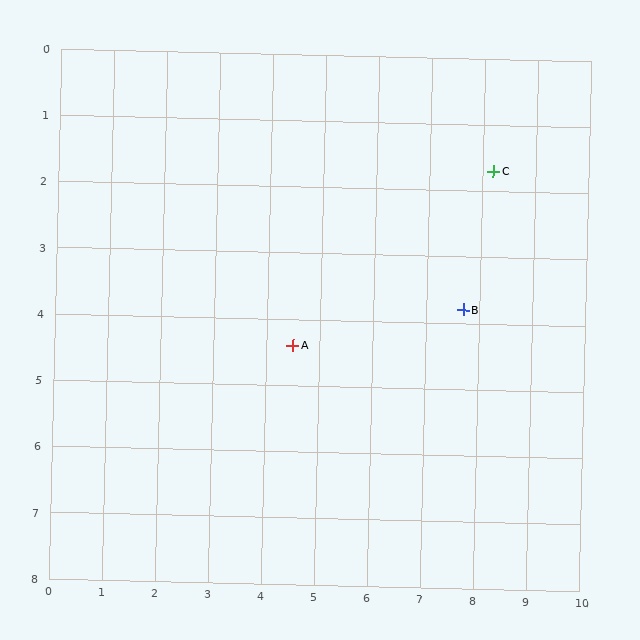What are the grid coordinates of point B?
Point B is at approximately (7.7, 3.8).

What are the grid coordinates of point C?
Point C is at approximately (8.2, 1.7).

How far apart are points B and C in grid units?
Points B and C are about 2.2 grid units apart.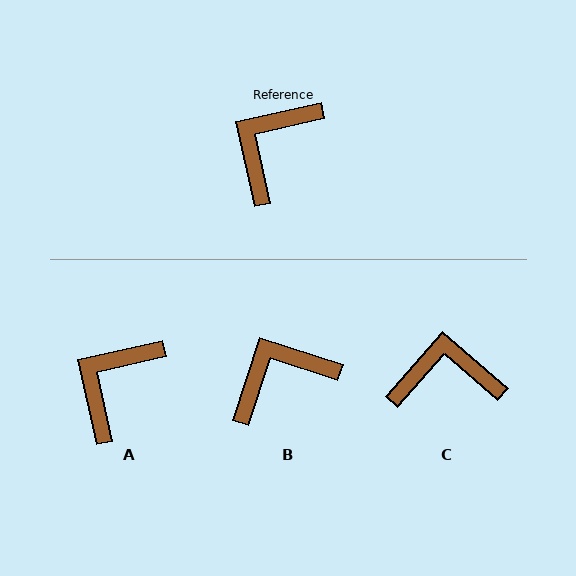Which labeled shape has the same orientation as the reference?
A.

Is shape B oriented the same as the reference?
No, it is off by about 30 degrees.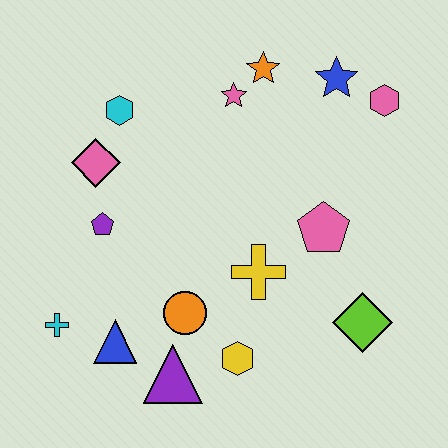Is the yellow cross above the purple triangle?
Yes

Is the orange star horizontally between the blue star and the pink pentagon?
No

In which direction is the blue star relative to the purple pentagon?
The blue star is to the right of the purple pentagon.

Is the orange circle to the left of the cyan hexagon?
No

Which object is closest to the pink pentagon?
The yellow cross is closest to the pink pentagon.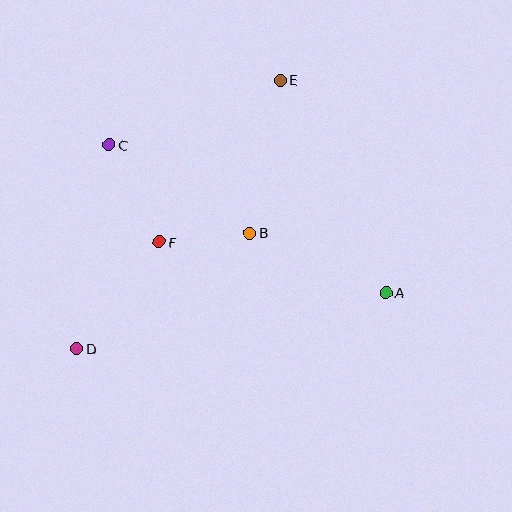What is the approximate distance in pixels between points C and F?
The distance between C and F is approximately 109 pixels.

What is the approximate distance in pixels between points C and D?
The distance between C and D is approximately 206 pixels.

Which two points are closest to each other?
Points B and F are closest to each other.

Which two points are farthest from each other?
Points D and E are farthest from each other.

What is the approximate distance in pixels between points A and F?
The distance between A and F is approximately 232 pixels.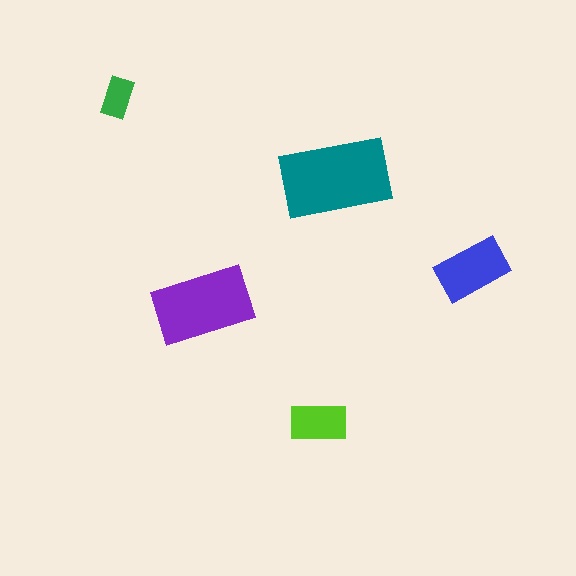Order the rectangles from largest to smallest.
the teal one, the purple one, the blue one, the lime one, the green one.